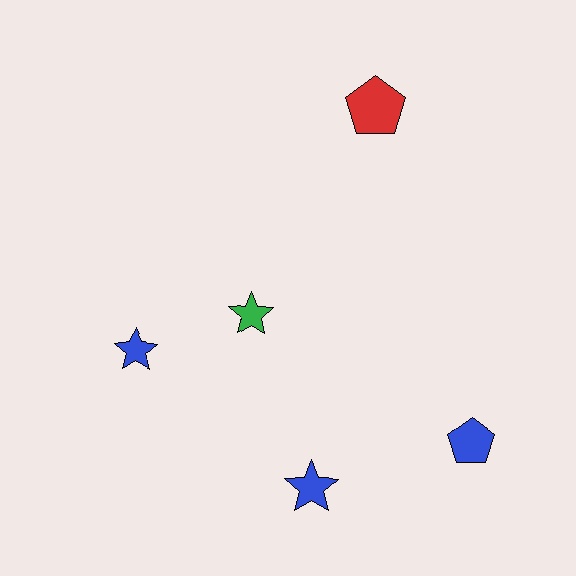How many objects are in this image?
There are 5 objects.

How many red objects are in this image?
There is 1 red object.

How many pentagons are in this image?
There are 2 pentagons.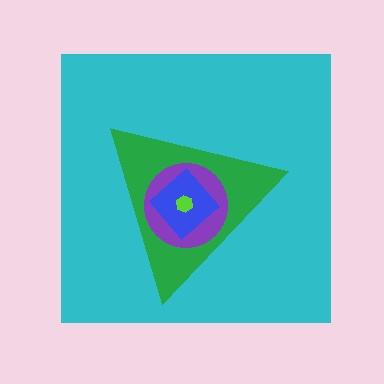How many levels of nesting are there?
5.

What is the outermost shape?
The cyan square.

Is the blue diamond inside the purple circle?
Yes.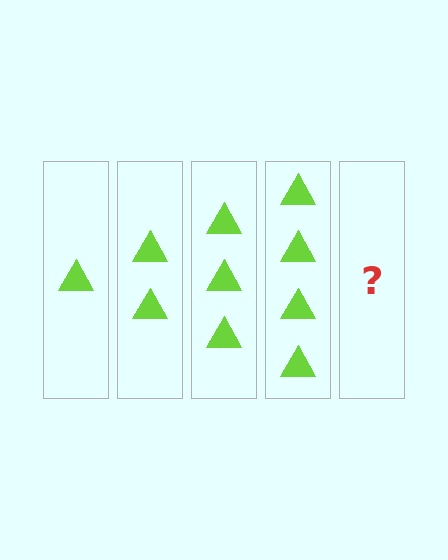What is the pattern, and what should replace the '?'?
The pattern is that each step adds one more triangle. The '?' should be 5 triangles.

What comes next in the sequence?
The next element should be 5 triangles.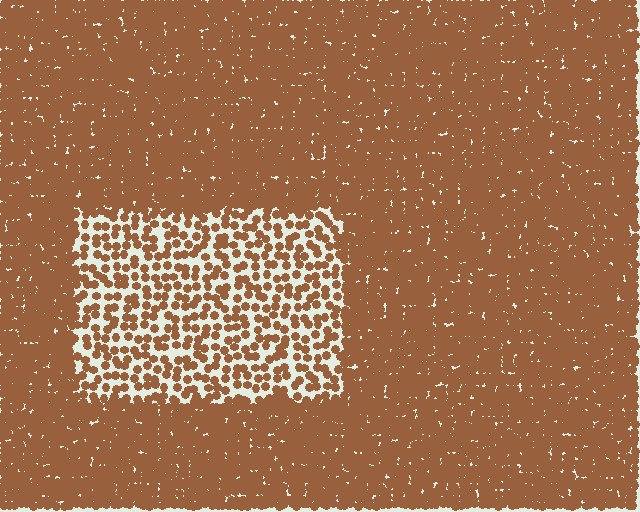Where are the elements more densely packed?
The elements are more densely packed outside the rectangle boundary.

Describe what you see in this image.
The image contains small brown elements arranged at two different densities. A rectangle-shaped region is visible where the elements are less densely packed than the surrounding area.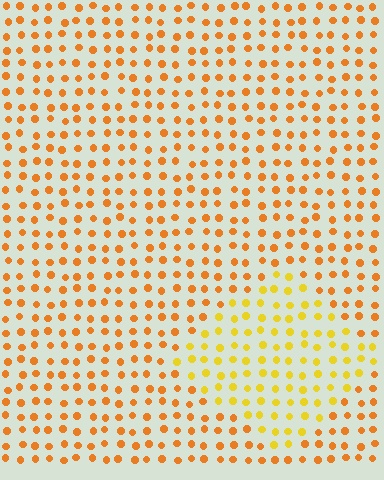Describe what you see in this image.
The image is filled with small orange elements in a uniform arrangement. A diamond-shaped region is visible where the elements are tinted to a slightly different hue, forming a subtle color boundary.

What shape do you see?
I see a diamond.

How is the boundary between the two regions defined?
The boundary is defined purely by a slight shift in hue (about 26 degrees). Spacing, size, and orientation are identical on both sides.